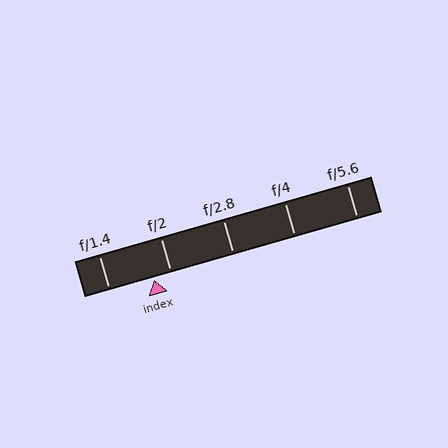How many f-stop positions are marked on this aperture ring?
There are 5 f-stop positions marked.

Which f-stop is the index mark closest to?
The index mark is closest to f/2.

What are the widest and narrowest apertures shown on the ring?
The widest aperture shown is f/1.4 and the narrowest is f/5.6.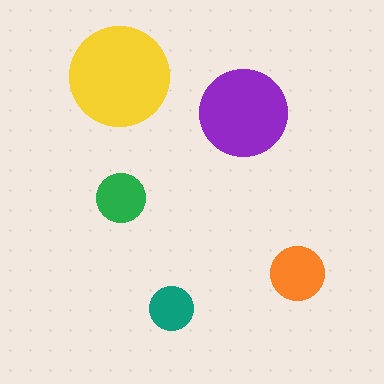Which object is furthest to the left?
The yellow circle is leftmost.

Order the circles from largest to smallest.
the yellow one, the purple one, the orange one, the green one, the teal one.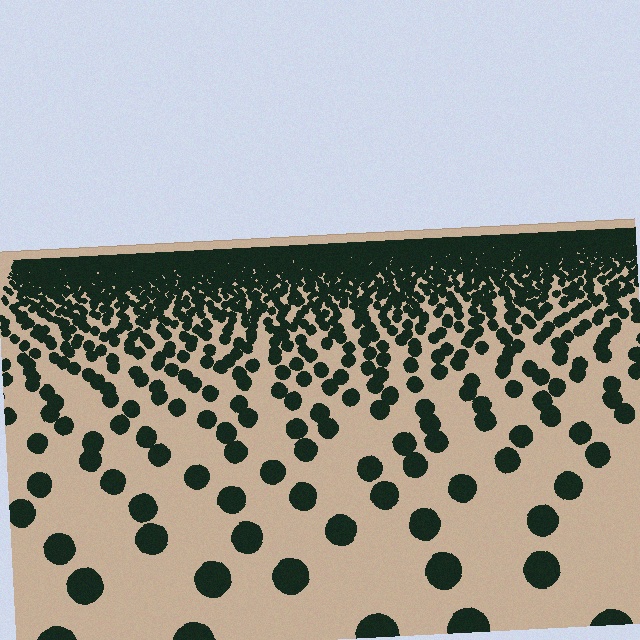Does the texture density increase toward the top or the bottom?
Density increases toward the top.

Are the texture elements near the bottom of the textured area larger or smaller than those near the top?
Larger. Near the bottom, elements are closer to the viewer and appear at a bigger on-screen size.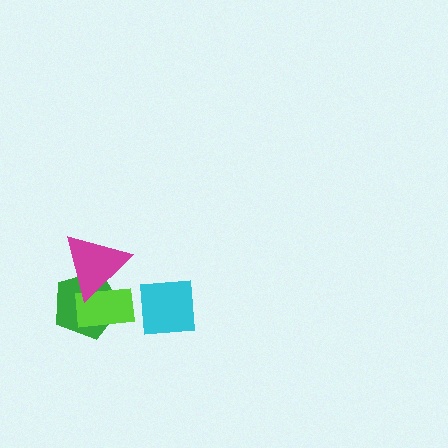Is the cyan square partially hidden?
No, no other shape covers it.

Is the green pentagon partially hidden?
Yes, it is partially covered by another shape.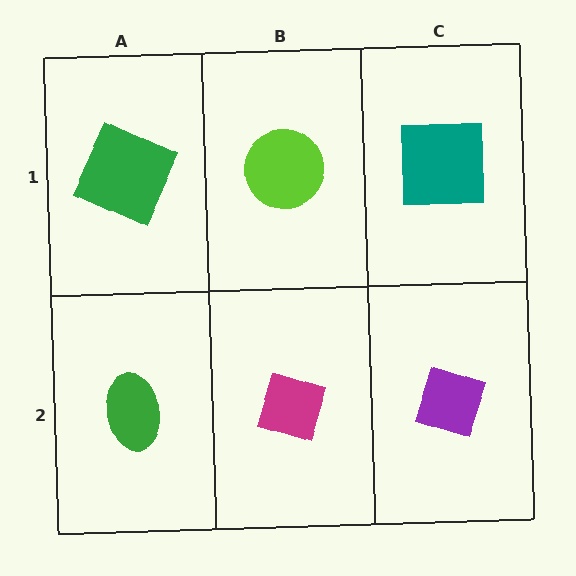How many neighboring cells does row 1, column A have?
2.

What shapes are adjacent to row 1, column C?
A purple diamond (row 2, column C), a lime circle (row 1, column B).